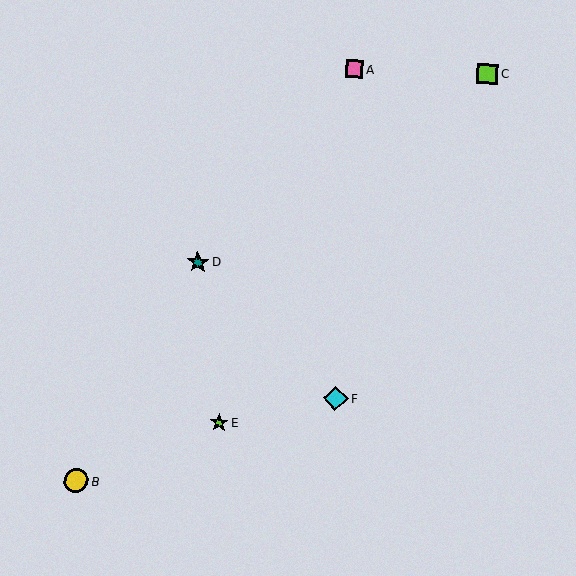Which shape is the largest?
The cyan diamond (labeled F) is the largest.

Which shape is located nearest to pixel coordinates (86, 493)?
The yellow circle (labeled B) at (76, 481) is nearest to that location.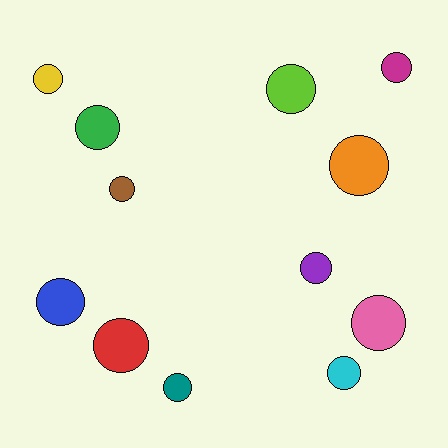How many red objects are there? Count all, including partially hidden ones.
There is 1 red object.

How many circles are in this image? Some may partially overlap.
There are 12 circles.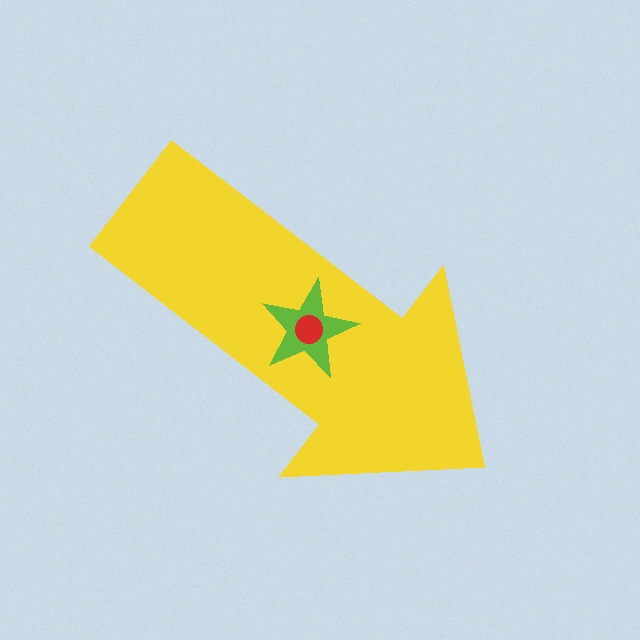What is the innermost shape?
The red circle.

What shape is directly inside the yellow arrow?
The lime star.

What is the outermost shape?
The yellow arrow.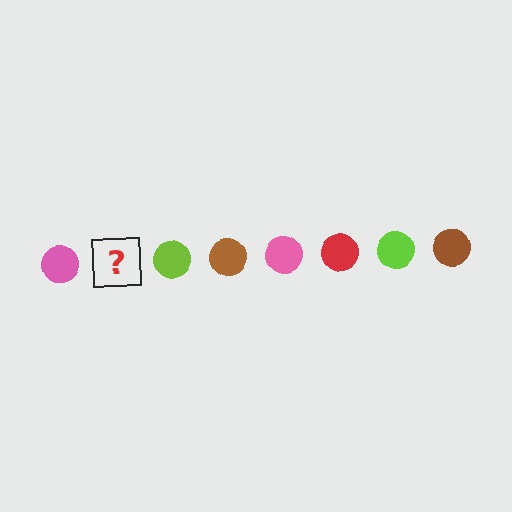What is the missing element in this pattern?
The missing element is a red circle.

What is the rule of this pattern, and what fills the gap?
The rule is that the pattern cycles through pink, red, lime, brown circles. The gap should be filled with a red circle.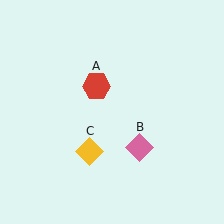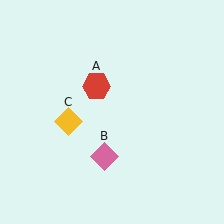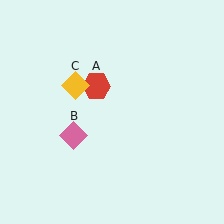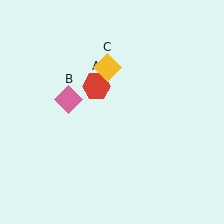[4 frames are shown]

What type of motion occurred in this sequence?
The pink diamond (object B), yellow diamond (object C) rotated clockwise around the center of the scene.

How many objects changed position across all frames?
2 objects changed position: pink diamond (object B), yellow diamond (object C).